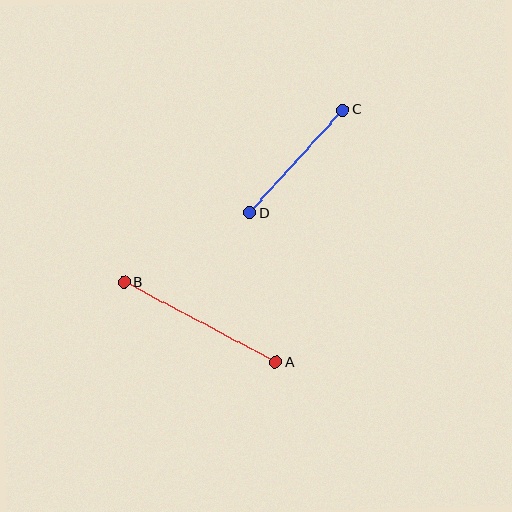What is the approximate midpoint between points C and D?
The midpoint is at approximately (296, 161) pixels.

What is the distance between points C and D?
The distance is approximately 139 pixels.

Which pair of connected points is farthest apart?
Points A and B are farthest apart.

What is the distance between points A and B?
The distance is approximately 171 pixels.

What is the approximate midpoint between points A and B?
The midpoint is at approximately (200, 322) pixels.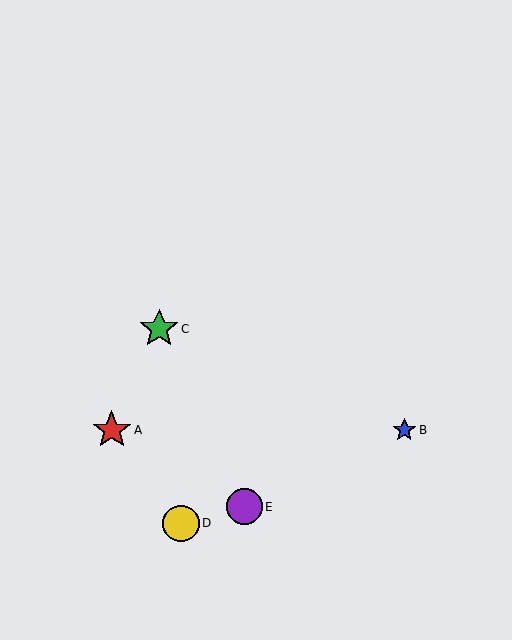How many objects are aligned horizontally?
2 objects (A, B) are aligned horizontally.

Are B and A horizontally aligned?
Yes, both are at y≈430.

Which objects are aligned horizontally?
Objects A, B are aligned horizontally.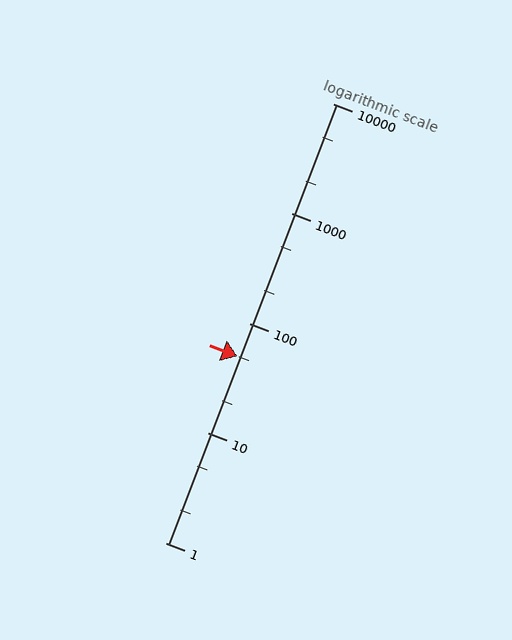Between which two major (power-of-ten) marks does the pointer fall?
The pointer is between 10 and 100.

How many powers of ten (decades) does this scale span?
The scale spans 4 decades, from 1 to 10000.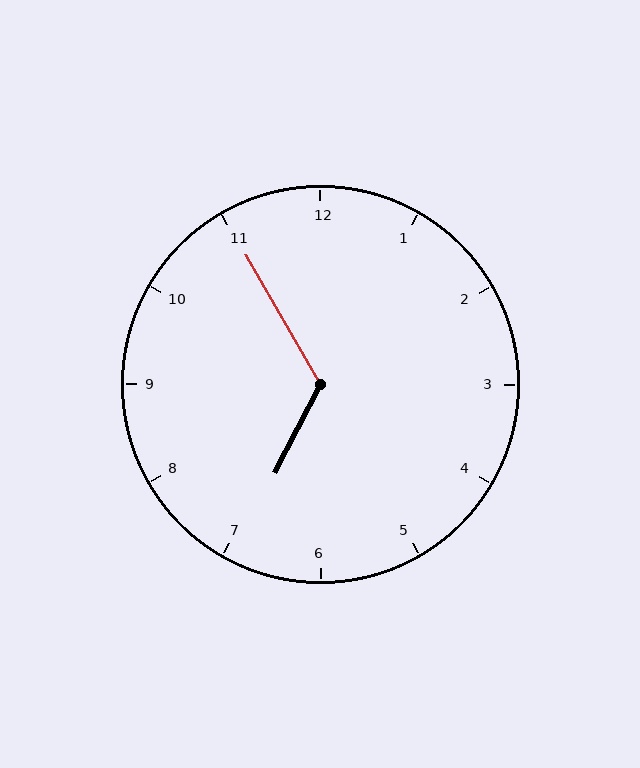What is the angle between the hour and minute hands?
Approximately 122 degrees.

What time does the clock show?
6:55.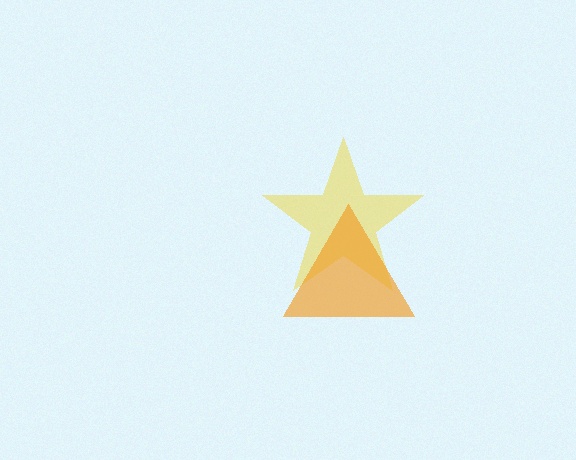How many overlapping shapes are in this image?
There are 2 overlapping shapes in the image.